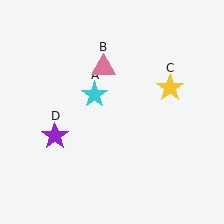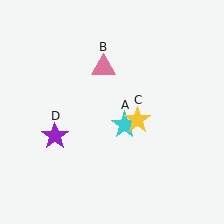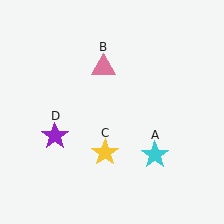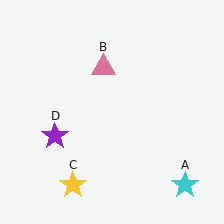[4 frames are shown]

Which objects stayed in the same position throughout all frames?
Pink triangle (object B) and purple star (object D) remained stationary.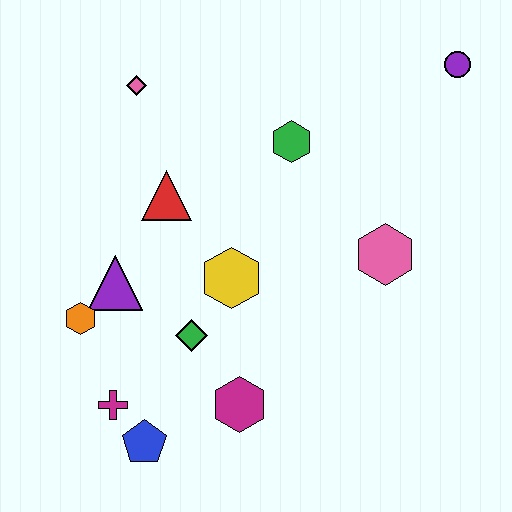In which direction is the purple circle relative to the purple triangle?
The purple circle is to the right of the purple triangle.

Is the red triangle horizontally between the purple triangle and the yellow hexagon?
Yes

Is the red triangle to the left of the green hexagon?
Yes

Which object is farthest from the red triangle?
The purple circle is farthest from the red triangle.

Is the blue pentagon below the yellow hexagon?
Yes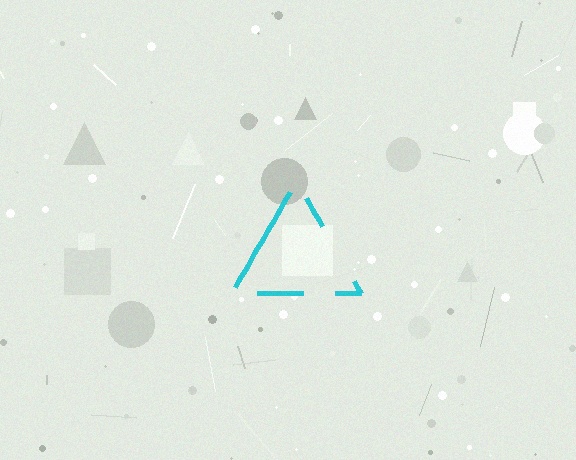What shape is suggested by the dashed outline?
The dashed outline suggests a triangle.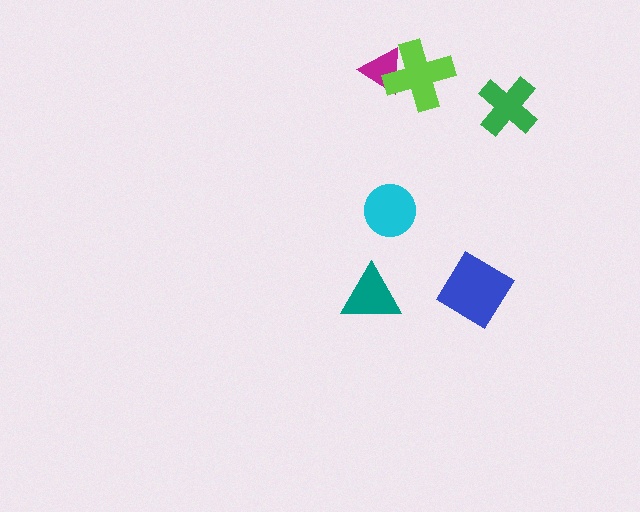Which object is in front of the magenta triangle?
The lime cross is in front of the magenta triangle.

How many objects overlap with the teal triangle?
0 objects overlap with the teal triangle.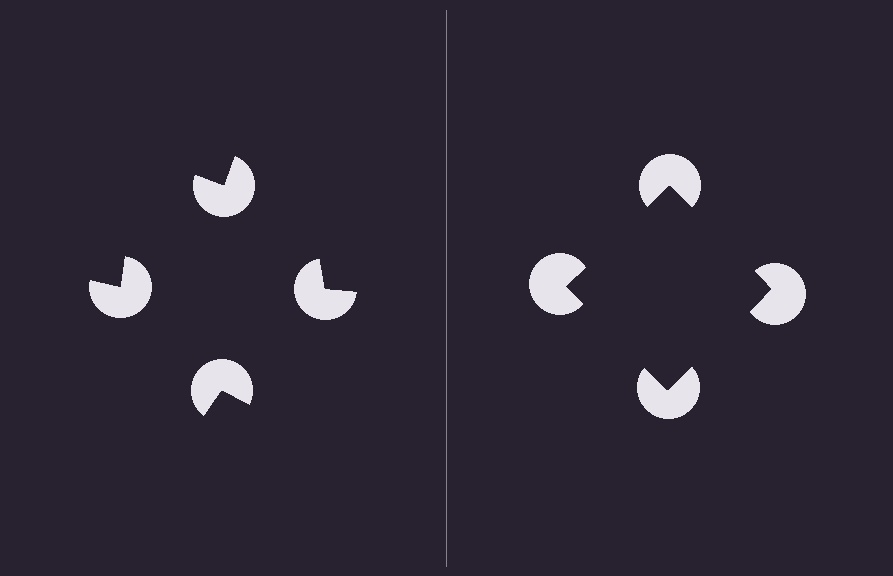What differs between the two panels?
The pac-man discs are positioned identically on both sides; only the wedge orientations differ. On the right they align to a square; on the left they are misaligned.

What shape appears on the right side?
An illusory square.